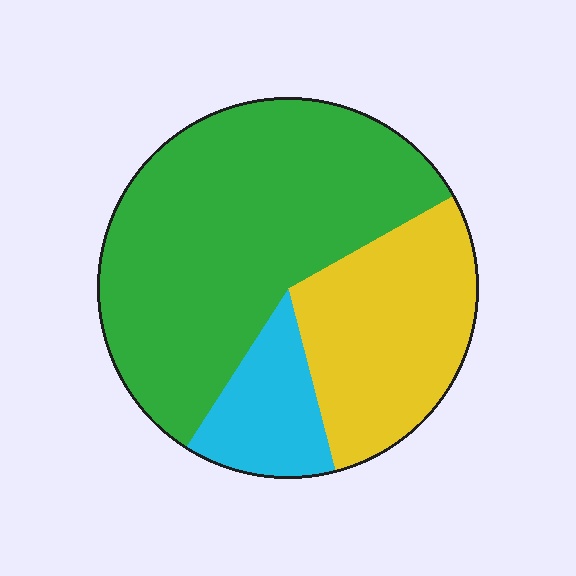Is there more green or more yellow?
Green.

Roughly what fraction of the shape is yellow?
Yellow covers 29% of the shape.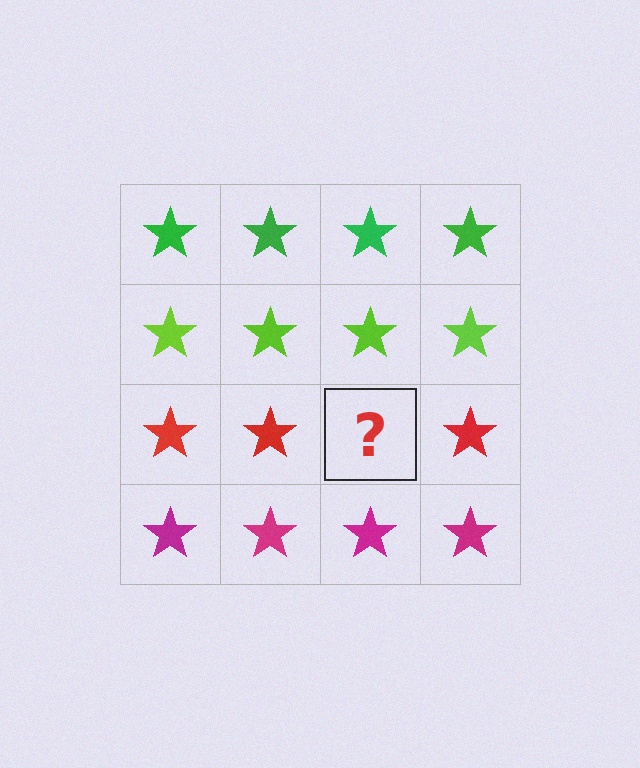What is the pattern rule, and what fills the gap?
The rule is that each row has a consistent color. The gap should be filled with a red star.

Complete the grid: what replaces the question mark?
The question mark should be replaced with a red star.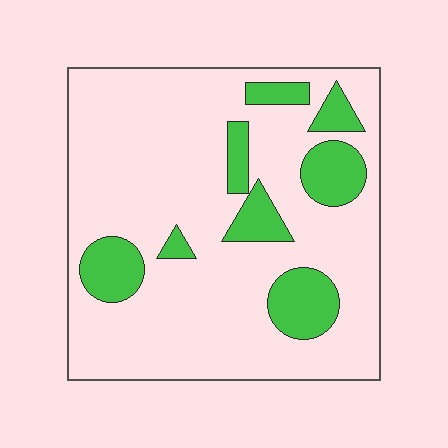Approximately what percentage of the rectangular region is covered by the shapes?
Approximately 20%.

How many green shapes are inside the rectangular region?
8.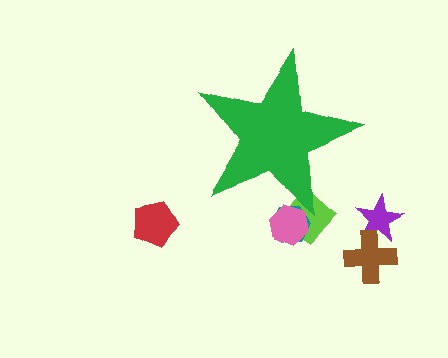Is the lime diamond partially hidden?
Yes, the lime diamond is partially hidden behind the green star.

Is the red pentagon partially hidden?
No, the red pentagon is fully visible.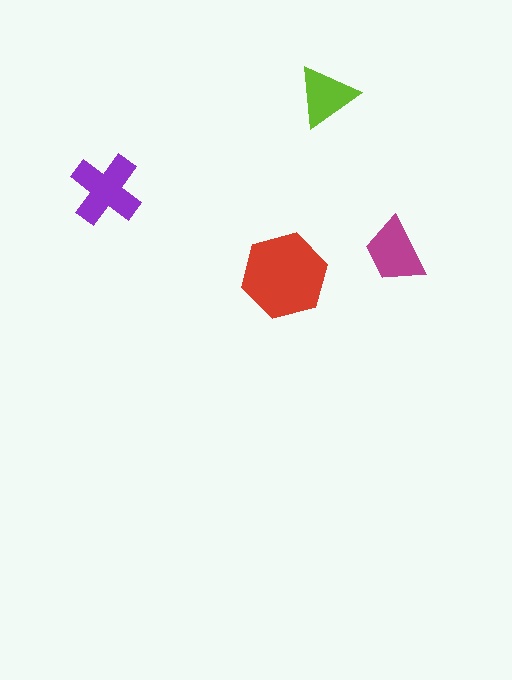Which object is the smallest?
The lime triangle.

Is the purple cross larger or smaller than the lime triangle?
Larger.